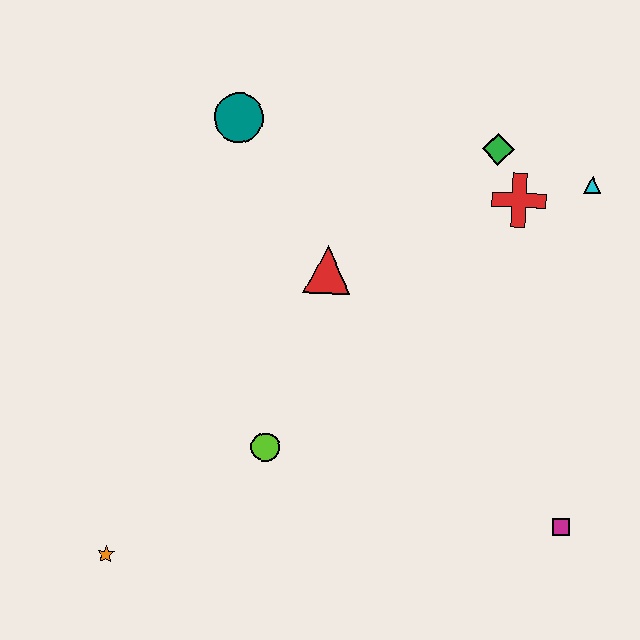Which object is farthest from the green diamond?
The orange star is farthest from the green diamond.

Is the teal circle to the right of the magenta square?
No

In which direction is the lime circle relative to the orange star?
The lime circle is to the right of the orange star.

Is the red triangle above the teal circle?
No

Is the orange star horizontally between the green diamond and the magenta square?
No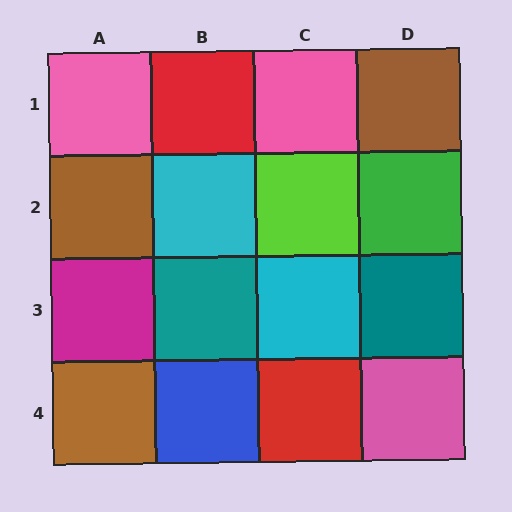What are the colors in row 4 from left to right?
Brown, blue, red, pink.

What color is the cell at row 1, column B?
Red.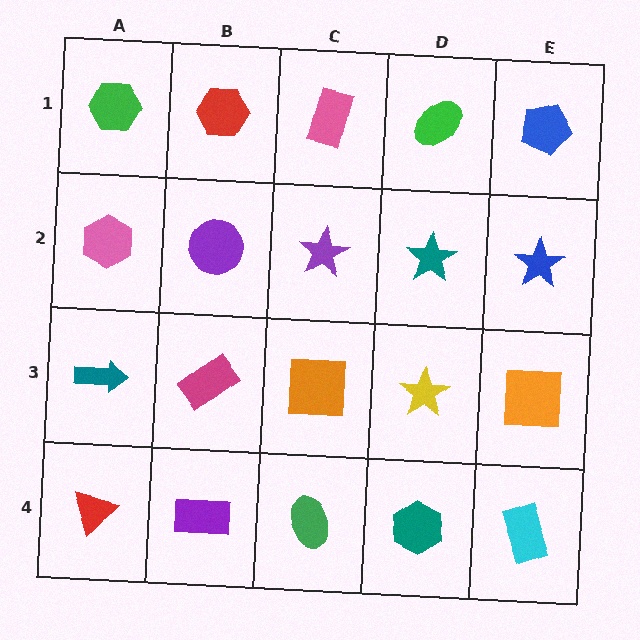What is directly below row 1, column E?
A blue star.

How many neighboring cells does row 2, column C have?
4.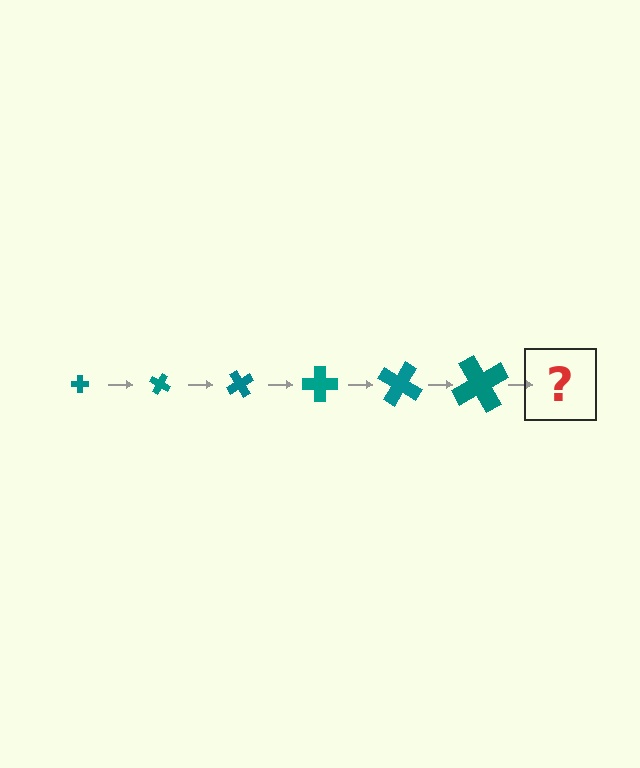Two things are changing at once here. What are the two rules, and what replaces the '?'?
The two rules are that the cross grows larger each step and it rotates 30 degrees each step. The '?' should be a cross, larger than the previous one and rotated 180 degrees from the start.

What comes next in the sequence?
The next element should be a cross, larger than the previous one and rotated 180 degrees from the start.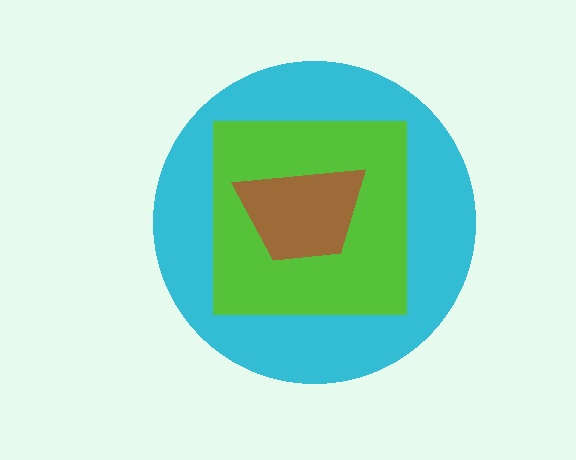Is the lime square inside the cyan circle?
Yes.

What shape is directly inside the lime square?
The brown trapezoid.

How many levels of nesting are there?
3.